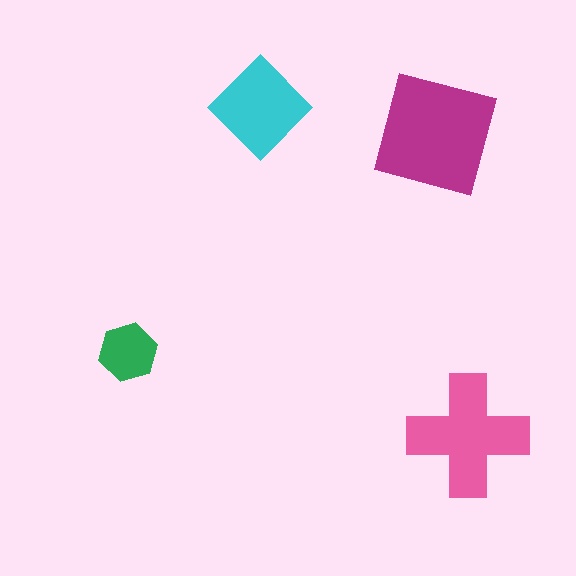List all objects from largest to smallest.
The magenta square, the pink cross, the cyan diamond, the green hexagon.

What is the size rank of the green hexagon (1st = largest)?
4th.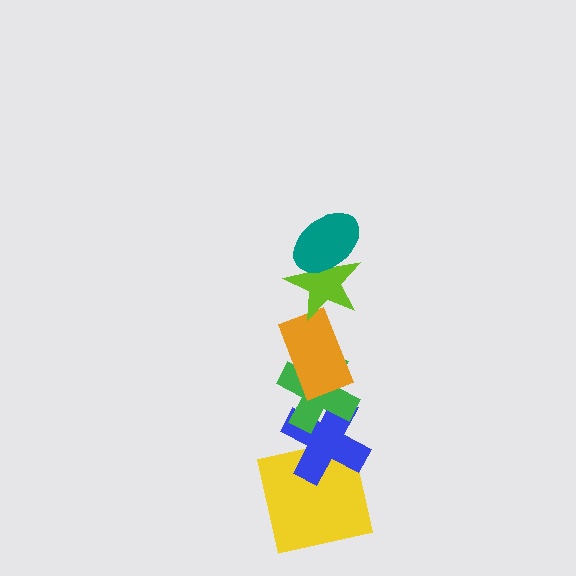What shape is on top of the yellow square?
The blue cross is on top of the yellow square.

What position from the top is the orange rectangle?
The orange rectangle is 3rd from the top.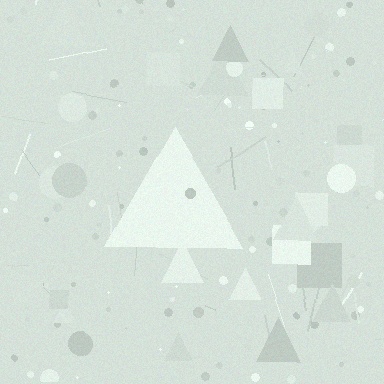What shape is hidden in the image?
A triangle is hidden in the image.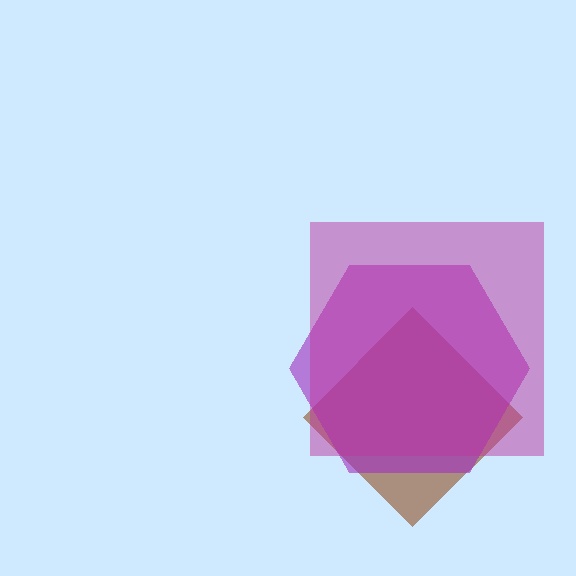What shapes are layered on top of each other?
The layered shapes are: a brown diamond, a purple hexagon, a magenta square.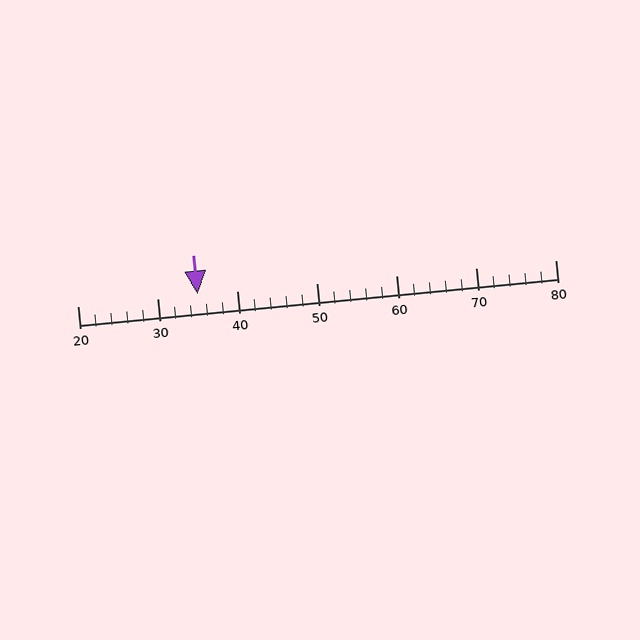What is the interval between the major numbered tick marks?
The major tick marks are spaced 10 units apart.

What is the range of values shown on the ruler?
The ruler shows values from 20 to 80.